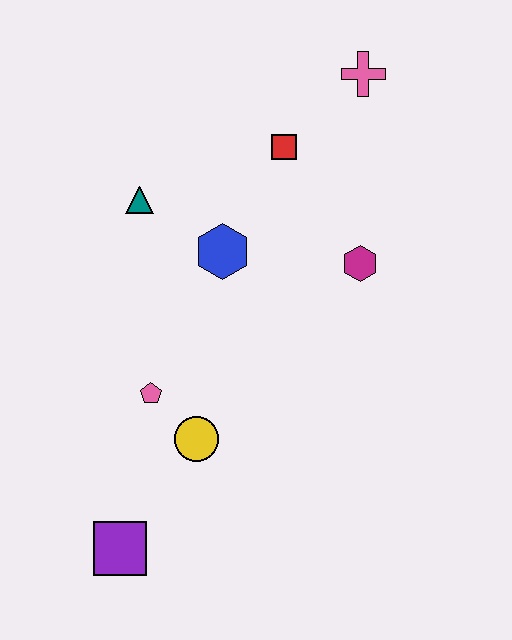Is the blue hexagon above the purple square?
Yes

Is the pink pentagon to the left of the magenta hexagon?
Yes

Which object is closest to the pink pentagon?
The yellow circle is closest to the pink pentagon.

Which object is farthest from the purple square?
The pink cross is farthest from the purple square.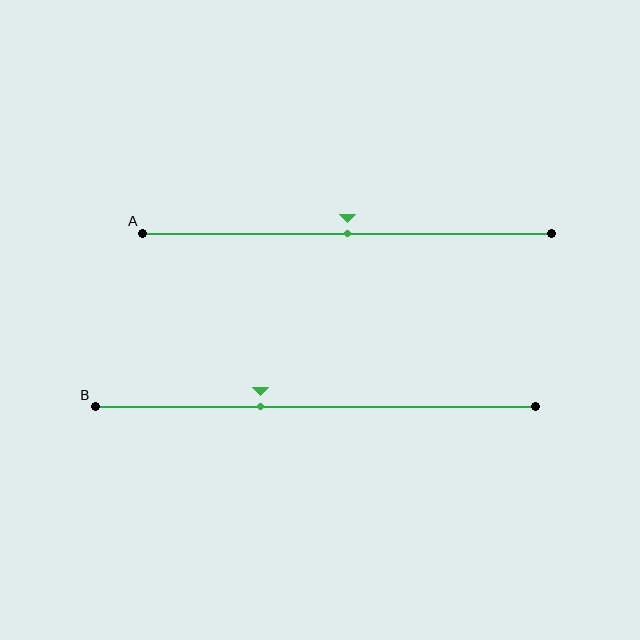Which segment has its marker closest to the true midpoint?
Segment A has its marker closest to the true midpoint.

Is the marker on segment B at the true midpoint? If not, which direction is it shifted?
No, the marker on segment B is shifted to the left by about 12% of the segment length.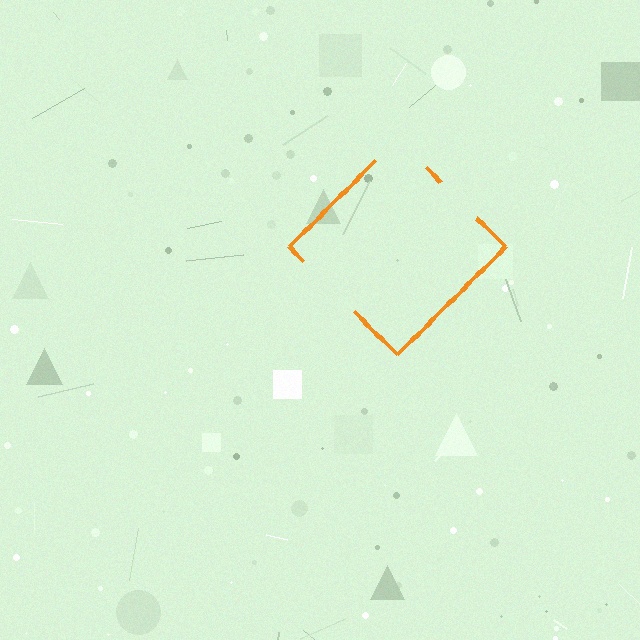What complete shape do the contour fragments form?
The contour fragments form a diamond.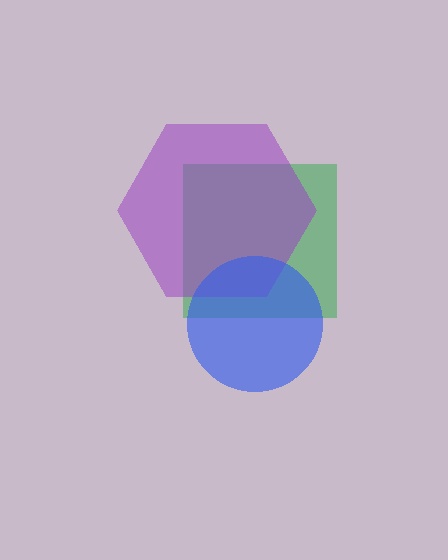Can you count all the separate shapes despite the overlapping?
Yes, there are 3 separate shapes.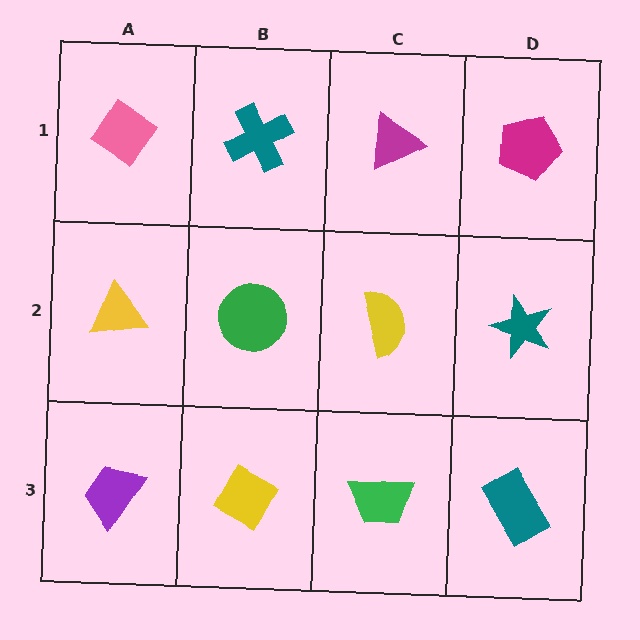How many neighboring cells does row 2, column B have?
4.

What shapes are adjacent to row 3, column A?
A yellow triangle (row 2, column A), a yellow diamond (row 3, column B).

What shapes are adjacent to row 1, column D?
A teal star (row 2, column D), a magenta triangle (row 1, column C).